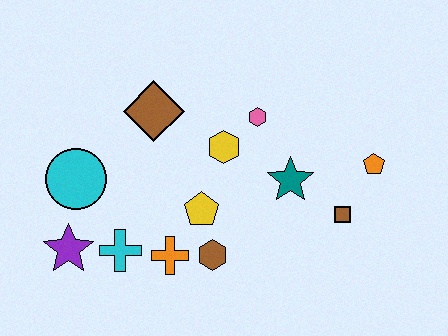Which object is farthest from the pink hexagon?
The purple star is farthest from the pink hexagon.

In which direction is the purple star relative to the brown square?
The purple star is to the left of the brown square.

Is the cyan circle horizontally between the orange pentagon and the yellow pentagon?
No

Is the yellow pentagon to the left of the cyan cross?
No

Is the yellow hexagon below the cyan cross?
No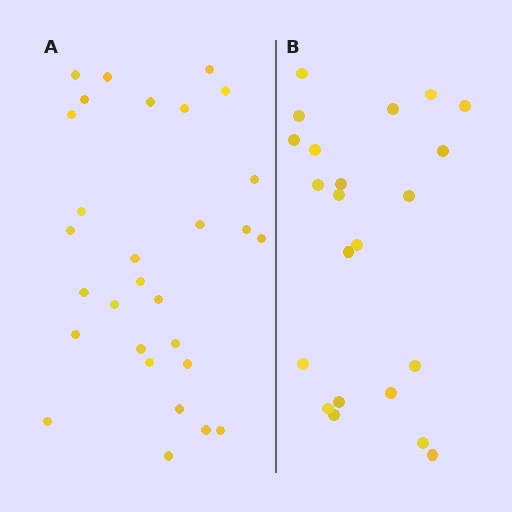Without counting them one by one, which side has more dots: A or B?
Region A (the left region) has more dots.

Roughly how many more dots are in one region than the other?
Region A has roughly 8 or so more dots than region B.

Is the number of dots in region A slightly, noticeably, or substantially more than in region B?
Region A has noticeably more, but not dramatically so. The ratio is roughly 1.3 to 1.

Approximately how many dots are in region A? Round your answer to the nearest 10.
About 30 dots. (The exact count is 29, which rounds to 30.)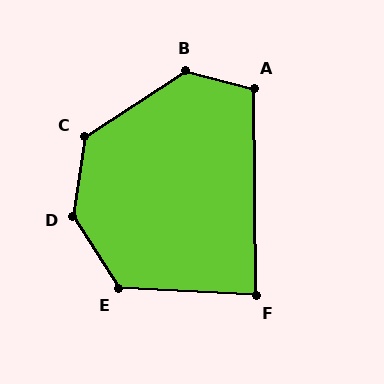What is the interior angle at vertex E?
Approximately 125 degrees (obtuse).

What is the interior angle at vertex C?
Approximately 131 degrees (obtuse).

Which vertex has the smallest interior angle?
F, at approximately 87 degrees.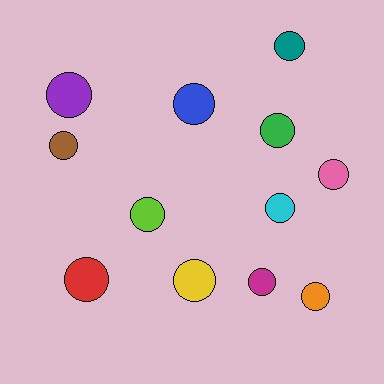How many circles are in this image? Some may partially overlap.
There are 12 circles.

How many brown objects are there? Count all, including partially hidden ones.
There is 1 brown object.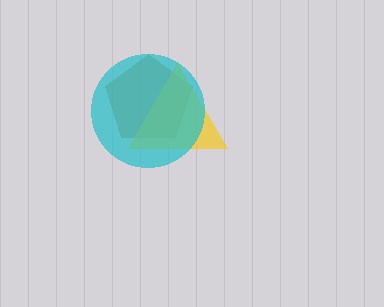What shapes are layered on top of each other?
The layered shapes are: a brown pentagon, a yellow triangle, a cyan circle.